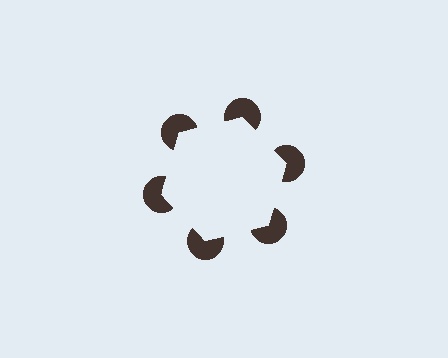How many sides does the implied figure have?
6 sides.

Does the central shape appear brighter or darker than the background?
It typically appears slightly brighter than the background, even though no actual brightness change is drawn.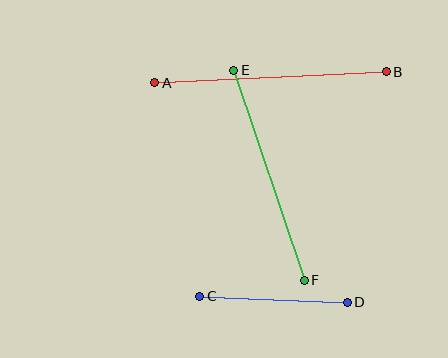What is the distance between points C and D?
The distance is approximately 148 pixels.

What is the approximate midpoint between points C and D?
The midpoint is at approximately (274, 299) pixels.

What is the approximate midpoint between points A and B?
The midpoint is at approximately (270, 77) pixels.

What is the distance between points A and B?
The distance is approximately 232 pixels.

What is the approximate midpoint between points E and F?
The midpoint is at approximately (269, 175) pixels.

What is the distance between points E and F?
The distance is approximately 221 pixels.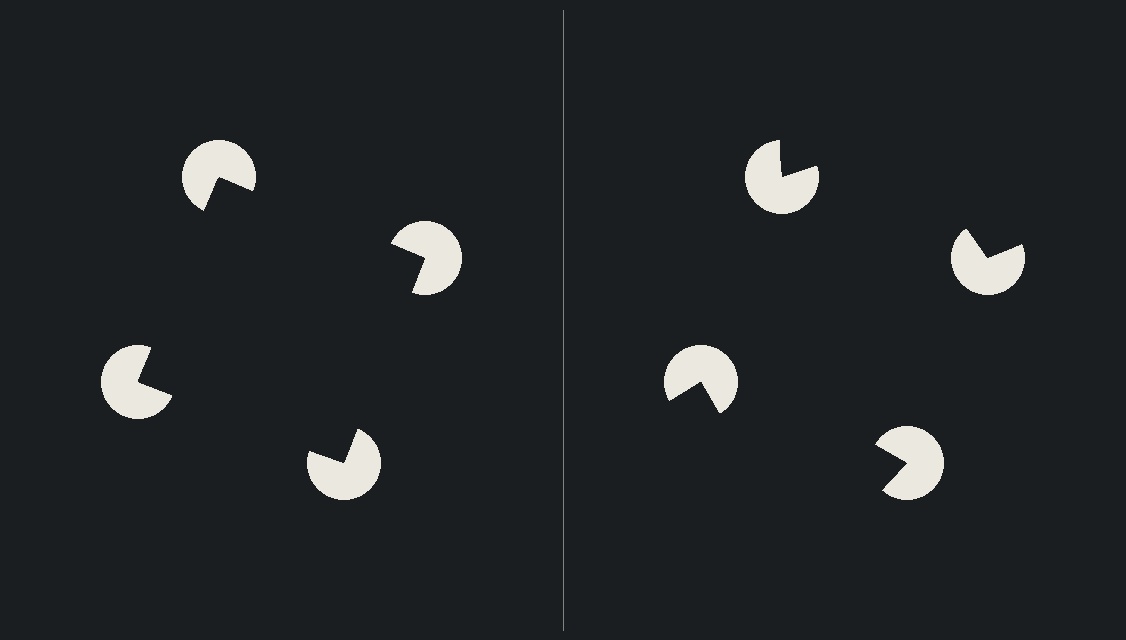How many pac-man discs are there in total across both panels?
8 — 4 on each side.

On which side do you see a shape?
An illusory square appears on the left side. On the right side the wedge cuts are rotated, so no coherent shape forms.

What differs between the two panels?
The pac-man discs are positioned identically on both sides; only the wedge orientations differ. On the left they align to a square; on the right they are misaligned.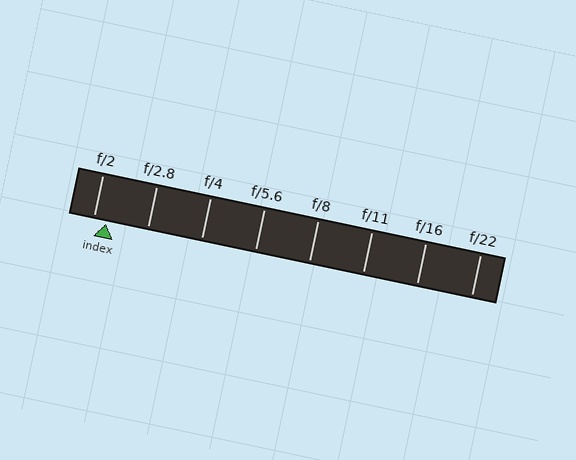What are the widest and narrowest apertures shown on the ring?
The widest aperture shown is f/2 and the narrowest is f/22.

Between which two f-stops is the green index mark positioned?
The index mark is between f/2 and f/2.8.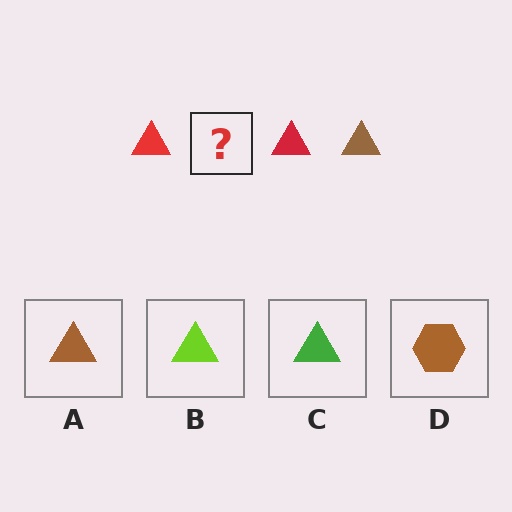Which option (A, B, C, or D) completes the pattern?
A.